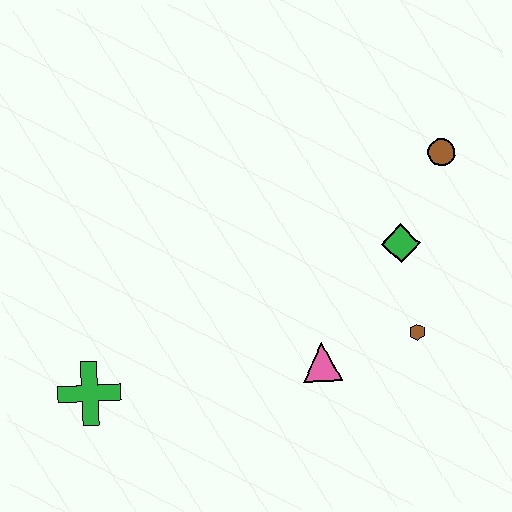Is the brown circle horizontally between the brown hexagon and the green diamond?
No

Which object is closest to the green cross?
The pink triangle is closest to the green cross.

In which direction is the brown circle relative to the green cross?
The brown circle is to the right of the green cross.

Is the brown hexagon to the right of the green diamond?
Yes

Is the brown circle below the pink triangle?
No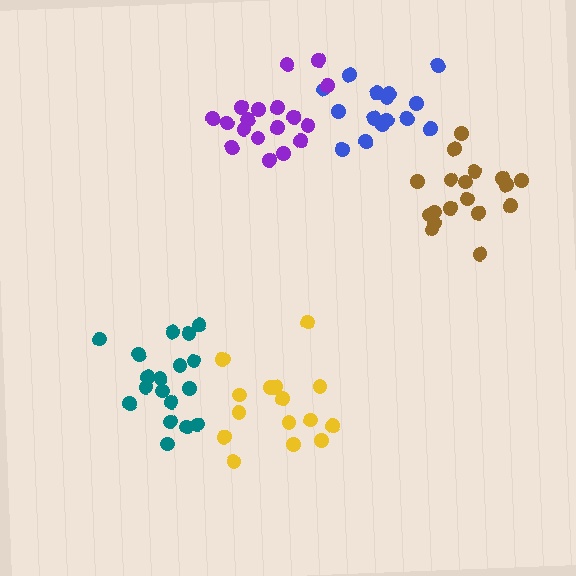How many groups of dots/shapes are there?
There are 5 groups.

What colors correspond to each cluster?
The clusters are colored: yellow, brown, teal, blue, purple.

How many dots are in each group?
Group 1: 16 dots, Group 2: 18 dots, Group 3: 18 dots, Group 4: 15 dots, Group 5: 18 dots (85 total).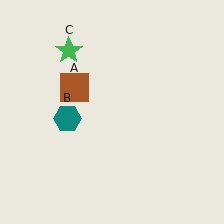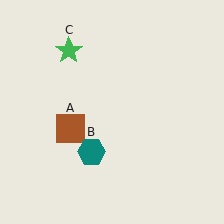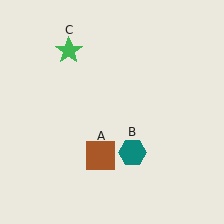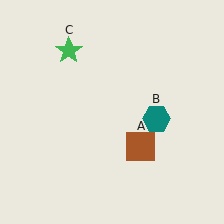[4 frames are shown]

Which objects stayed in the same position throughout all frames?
Green star (object C) remained stationary.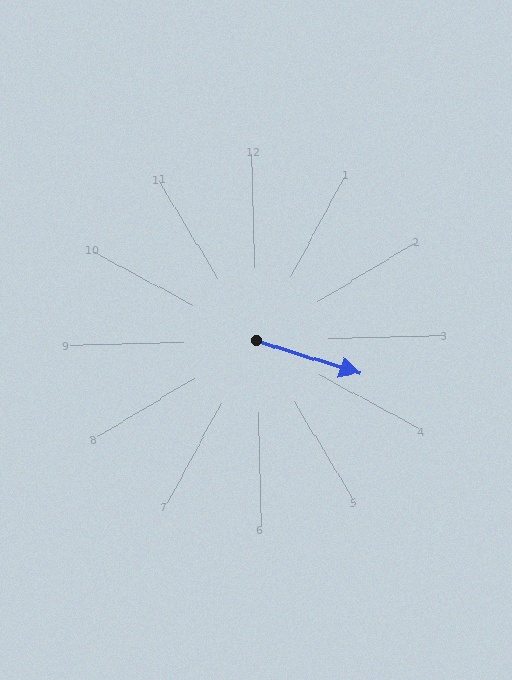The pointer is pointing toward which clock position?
Roughly 4 o'clock.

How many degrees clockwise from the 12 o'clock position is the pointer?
Approximately 109 degrees.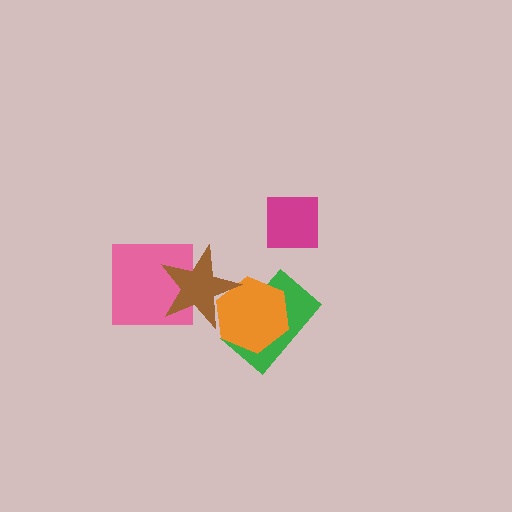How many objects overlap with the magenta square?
0 objects overlap with the magenta square.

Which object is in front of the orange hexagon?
The brown star is in front of the orange hexagon.